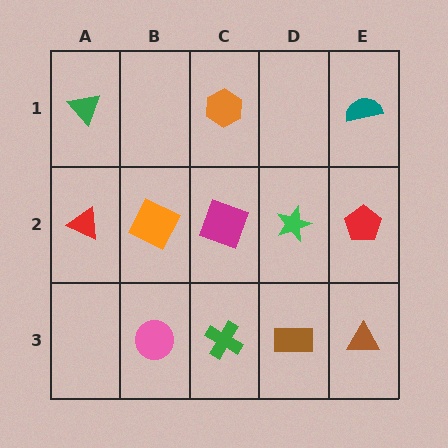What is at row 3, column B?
A pink circle.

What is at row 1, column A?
A green triangle.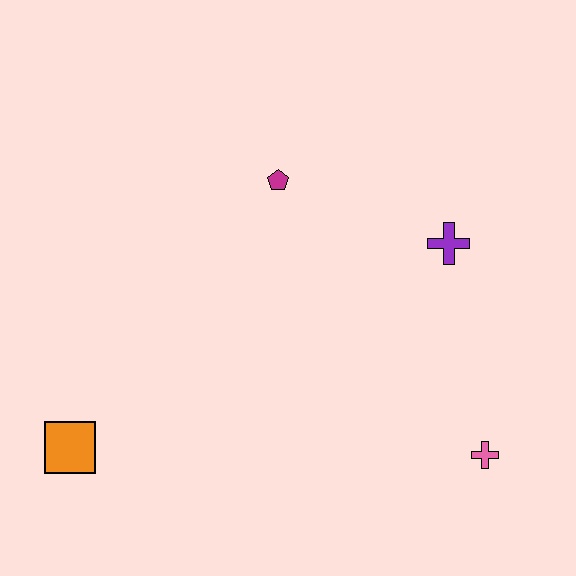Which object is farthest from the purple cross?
The orange square is farthest from the purple cross.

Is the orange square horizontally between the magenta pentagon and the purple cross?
No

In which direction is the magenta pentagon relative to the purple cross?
The magenta pentagon is to the left of the purple cross.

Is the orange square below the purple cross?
Yes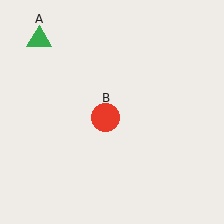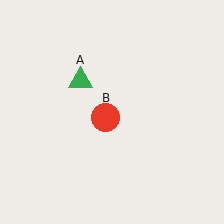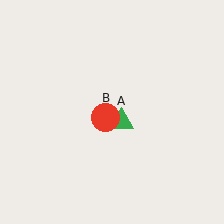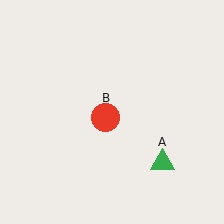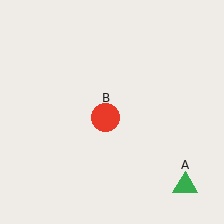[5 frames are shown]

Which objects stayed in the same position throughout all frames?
Red circle (object B) remained stationary.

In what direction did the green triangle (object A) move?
The green triangle (object A) moved down and to the right.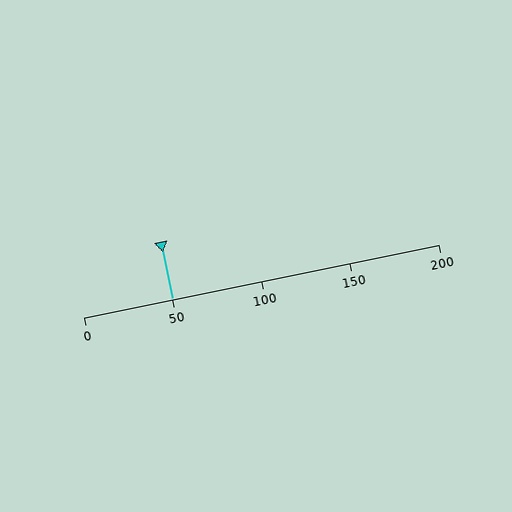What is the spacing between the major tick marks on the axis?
The major ticks are spaced 50 apart.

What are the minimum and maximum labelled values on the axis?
The axis runs from 0 to 200.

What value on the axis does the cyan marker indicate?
The marker indicates approximately 50.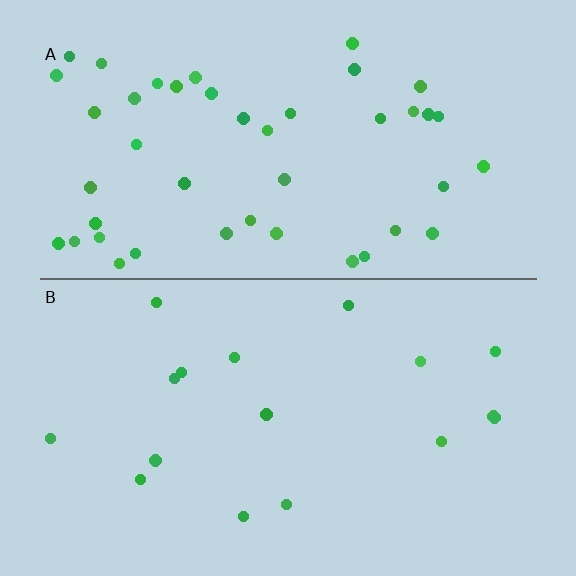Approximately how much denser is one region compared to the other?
Approximately 2.6× — region A over region B.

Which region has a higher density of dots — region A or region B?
A (the top).